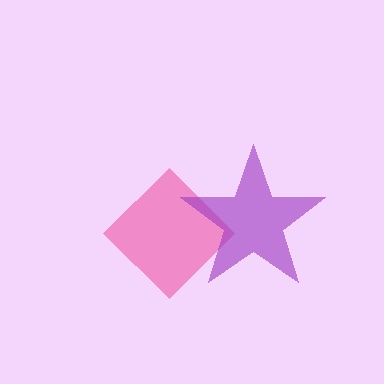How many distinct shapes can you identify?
There are 2 distinct shapes: a pink diamond, a purple star.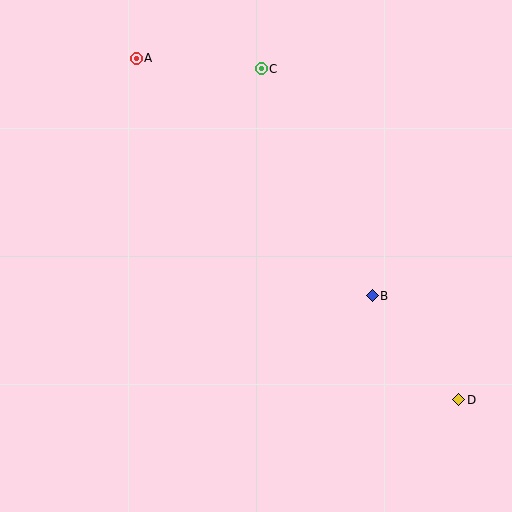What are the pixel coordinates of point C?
Point C is at (261, 69).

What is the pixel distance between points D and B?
The distance between D and B is 135 pixels.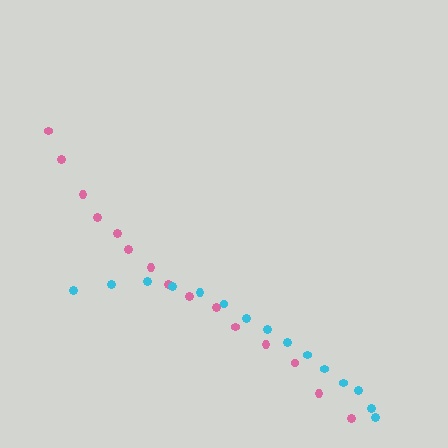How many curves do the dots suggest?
There are 2 distinct paths.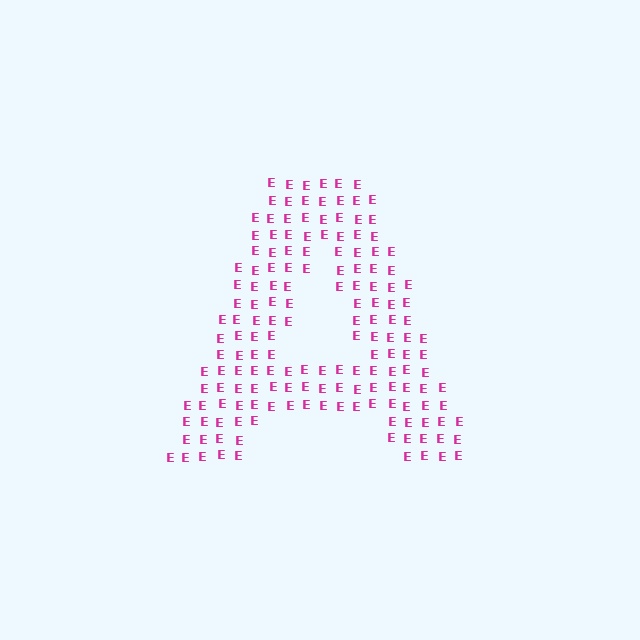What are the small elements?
The small elements are letter E's.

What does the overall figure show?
The overall figure shows the letter A.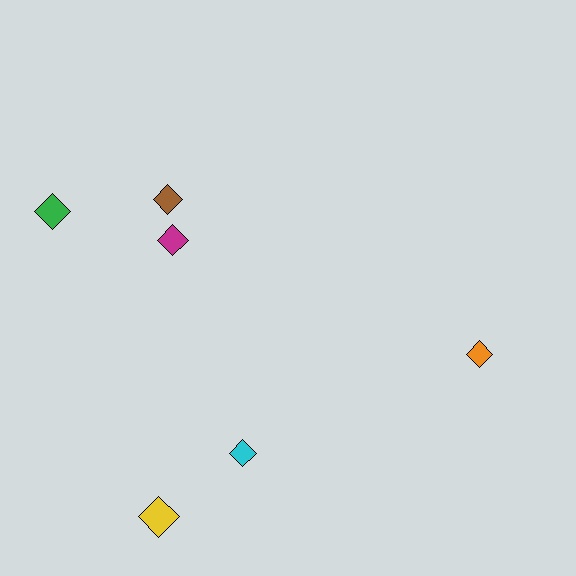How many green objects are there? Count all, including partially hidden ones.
There is 1 green object.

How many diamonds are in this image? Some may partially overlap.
There are 6 diamonds.